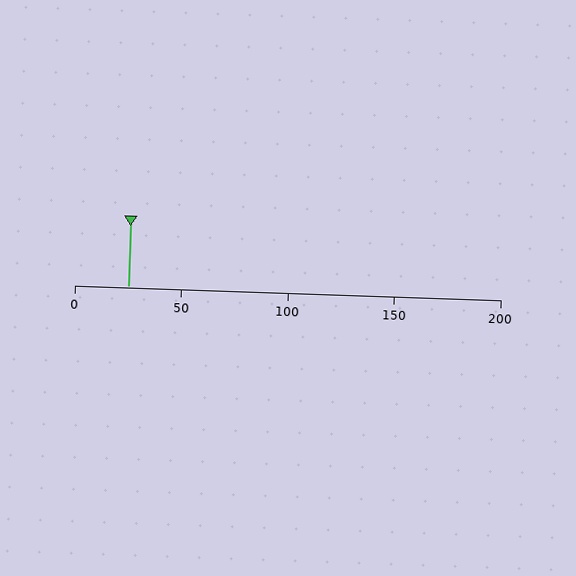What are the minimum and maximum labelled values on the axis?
The axis runs from 0 to 200.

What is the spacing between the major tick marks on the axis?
The major ticks are spaced 50 apart.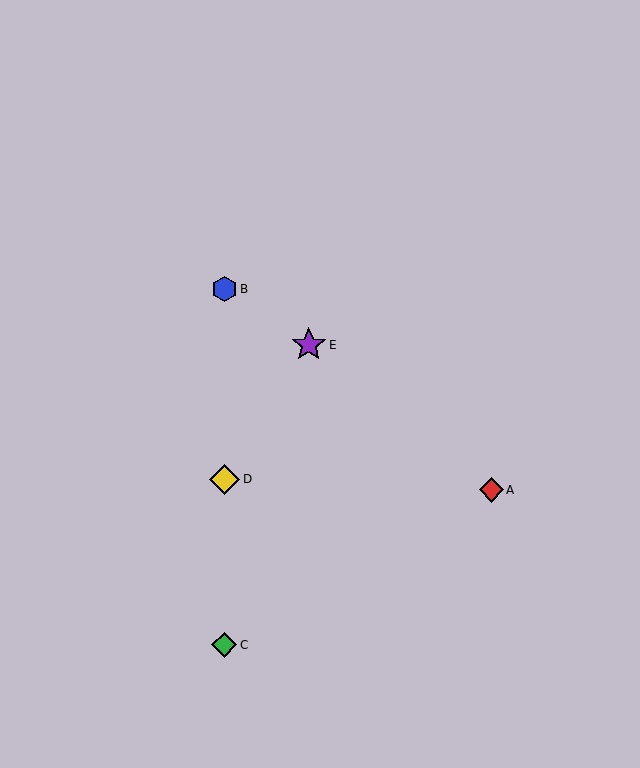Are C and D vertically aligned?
Yes, both are at x≈224.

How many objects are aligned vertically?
3 objects (B, C, D) are aligned vertically.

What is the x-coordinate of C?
Object C is at x≈224.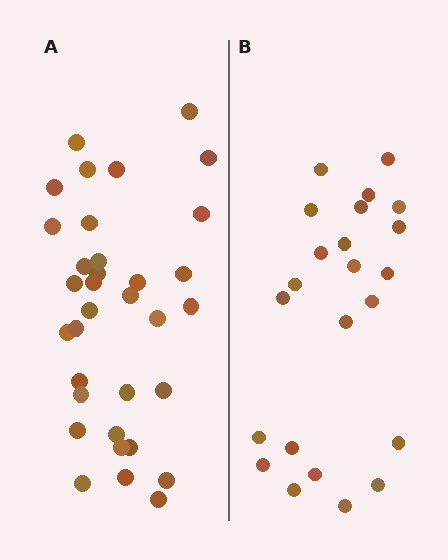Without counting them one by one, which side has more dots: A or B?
Region A (the left region) has more dots.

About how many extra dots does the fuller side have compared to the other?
Region A has roughly 12 or so more dots than region B.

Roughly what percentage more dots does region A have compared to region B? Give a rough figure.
About 50% more.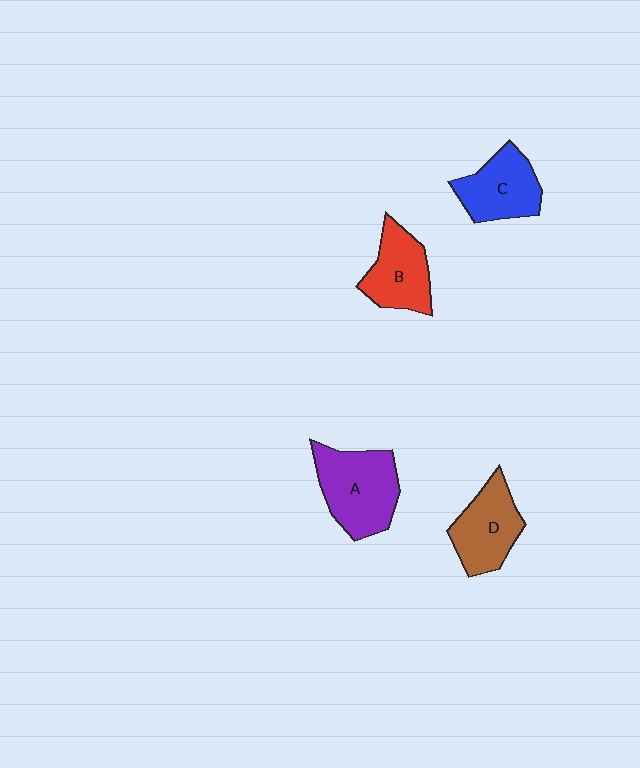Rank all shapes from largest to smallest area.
From largest to smallest: A (purple), D (brown), C (blue), B (red).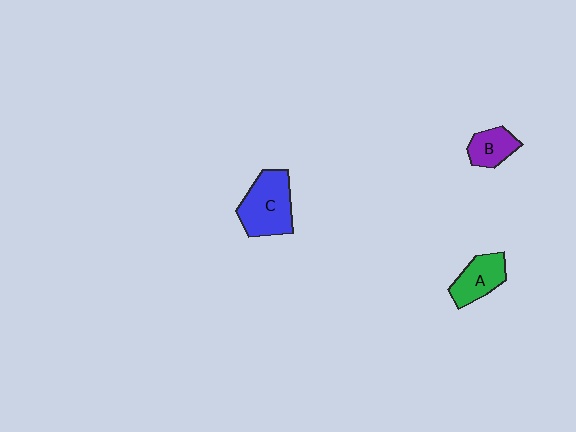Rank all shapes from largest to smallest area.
From largest to smallest: C (blue), A (green), B (purple).